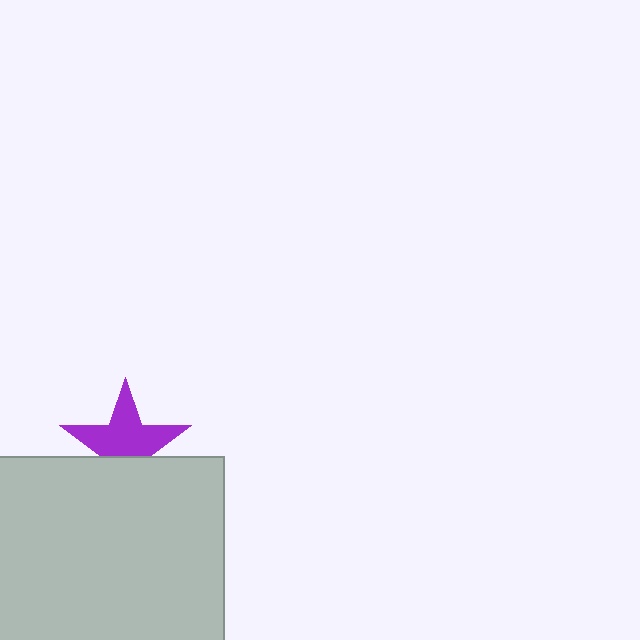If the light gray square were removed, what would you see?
You would see the complete purple star.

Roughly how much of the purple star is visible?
About half of it is visible (roughly 63%).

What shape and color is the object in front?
The object in front is a light gray square.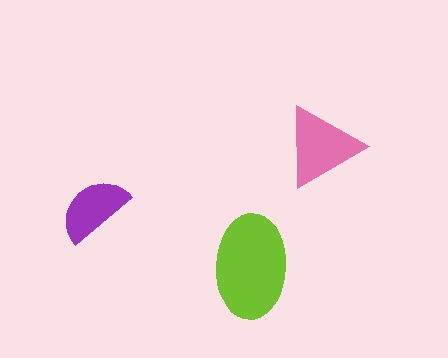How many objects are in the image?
There are 3 objects in the image.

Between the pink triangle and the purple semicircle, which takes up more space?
The pink triangle.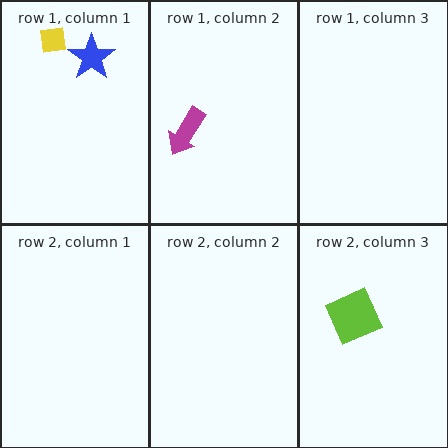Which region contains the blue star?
The row 1, column 1 region.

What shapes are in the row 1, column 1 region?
The blue star, the yellow square.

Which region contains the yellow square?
The row 1, column 1 region.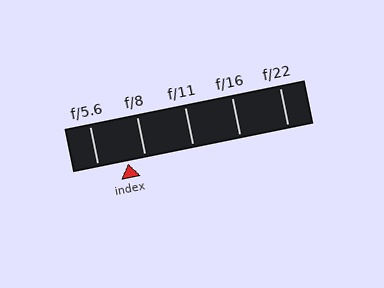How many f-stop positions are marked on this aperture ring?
There are 5 f-stop positions marked.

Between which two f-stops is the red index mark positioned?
The index mark is between f/5.6 and f/8.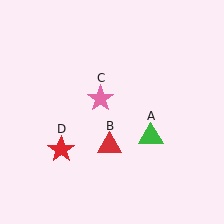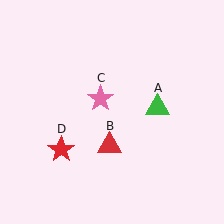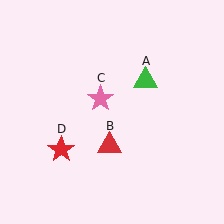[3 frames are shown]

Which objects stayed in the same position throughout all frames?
Red triangle (object B) and pink star (object C) and red star (object D) remained stationary.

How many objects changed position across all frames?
1 object changed position: green triangle (object A).